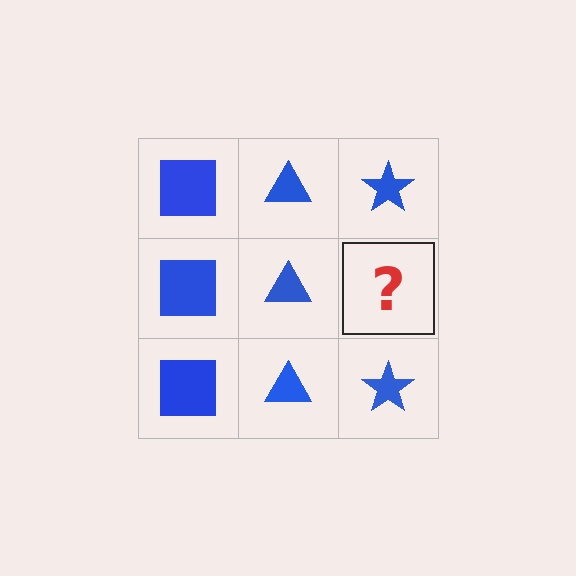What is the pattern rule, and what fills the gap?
The rule is that each column has a consistent shape. The gap should be filled with a blue star.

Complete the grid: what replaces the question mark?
The question mark should be replaced with a blue star.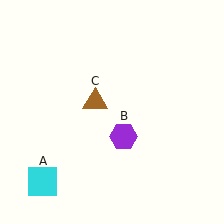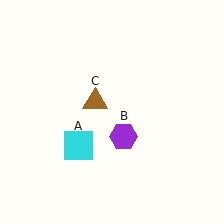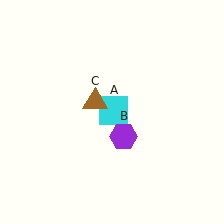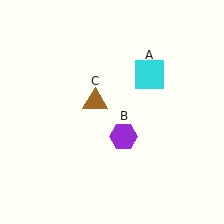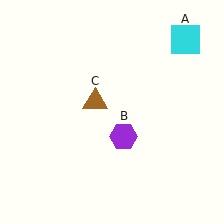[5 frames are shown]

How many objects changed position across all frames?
1 object changed position: cyan square (object A).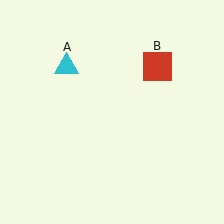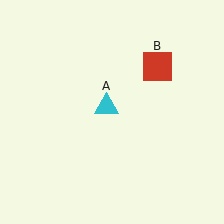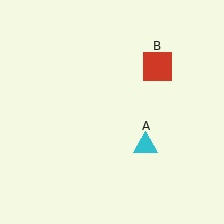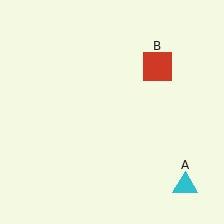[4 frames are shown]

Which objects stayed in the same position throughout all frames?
Red square (object B) remained stationary.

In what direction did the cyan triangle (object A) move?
The cyan triangle (object A) moved down and to the right.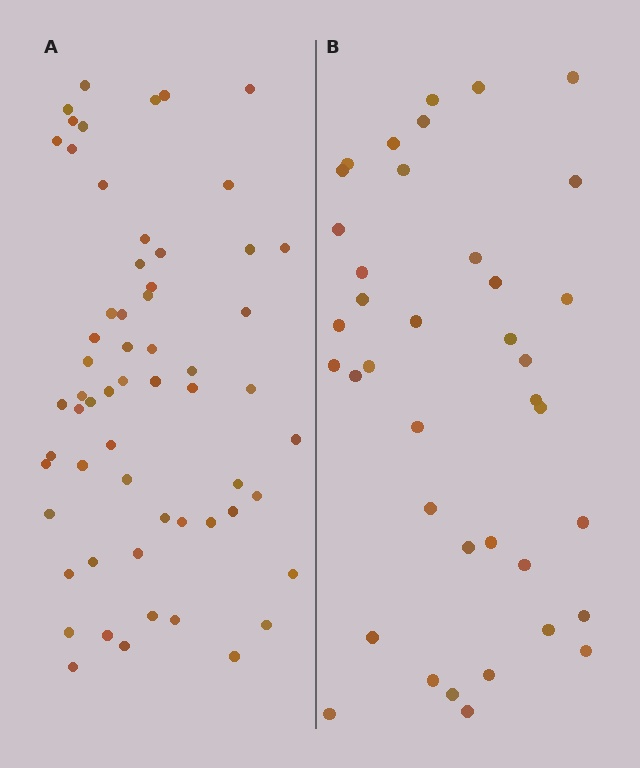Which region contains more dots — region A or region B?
Region A (the left region) has more dots.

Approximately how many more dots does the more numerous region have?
Region A has approximately 20 more dots than region B.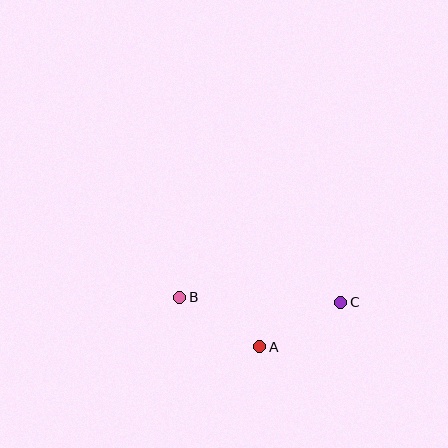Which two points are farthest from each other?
Points B and C are farthest from each other.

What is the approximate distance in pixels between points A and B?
The distance between A and B is approximately 94 pixels.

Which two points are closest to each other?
Points A and C are closest to each other.